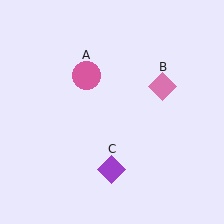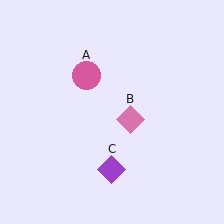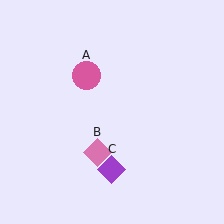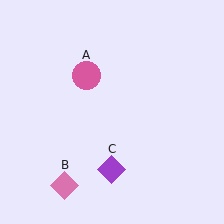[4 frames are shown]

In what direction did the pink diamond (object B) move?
The pink diamond (object B) moved down and to the left.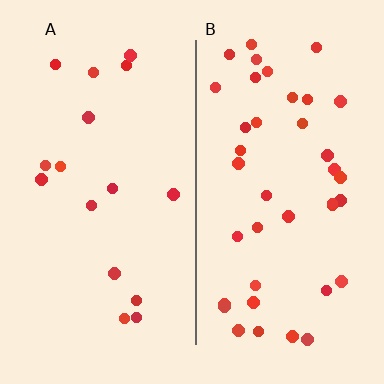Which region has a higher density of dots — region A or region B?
B (the right).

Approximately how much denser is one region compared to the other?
Approximately 2.4× — region B over region A.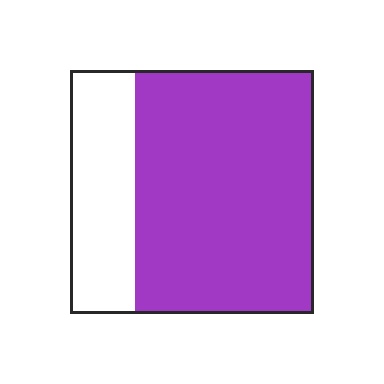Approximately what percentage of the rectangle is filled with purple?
Approximately 75%.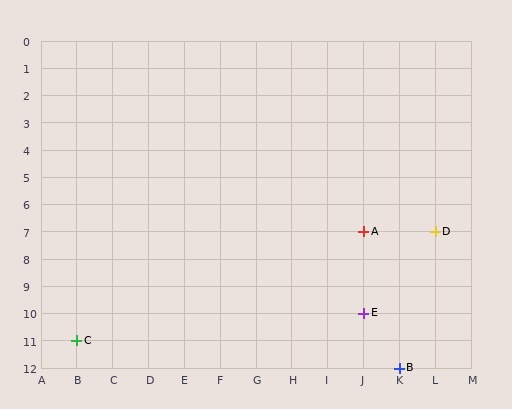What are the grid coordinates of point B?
Point B is at grid coordinates (K, 12).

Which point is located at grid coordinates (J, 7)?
Point A is at (J, 7).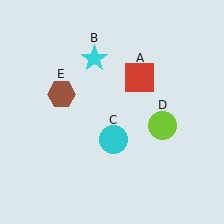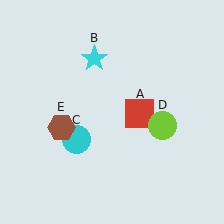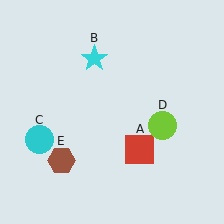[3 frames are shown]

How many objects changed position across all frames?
3 objects changed position: red square (object A), cyan circle (object C), brown hexagon (object E).